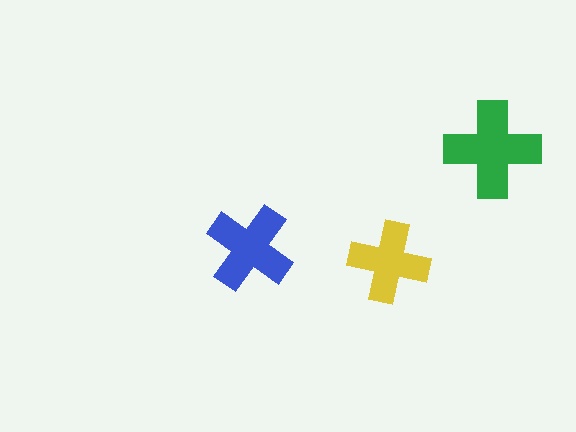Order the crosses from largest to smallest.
the green one, the blue one, the yellow one.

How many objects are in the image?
There are 3 objects in the image.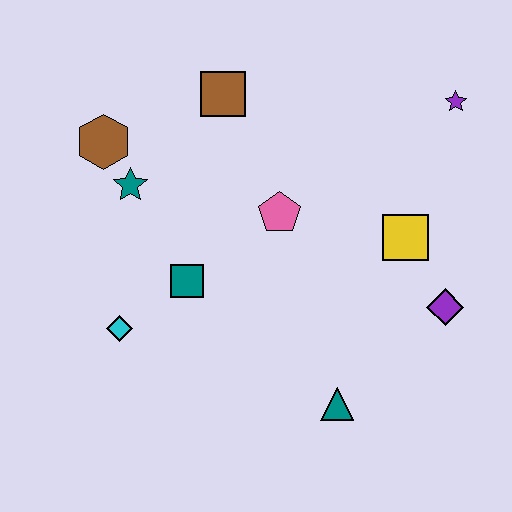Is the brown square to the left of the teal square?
No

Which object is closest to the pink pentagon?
The teal square is closest to the pink pentagon.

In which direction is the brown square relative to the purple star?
The brown square is to the left of the purple star.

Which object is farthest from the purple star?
The cyan diamond is farthest from the purple star.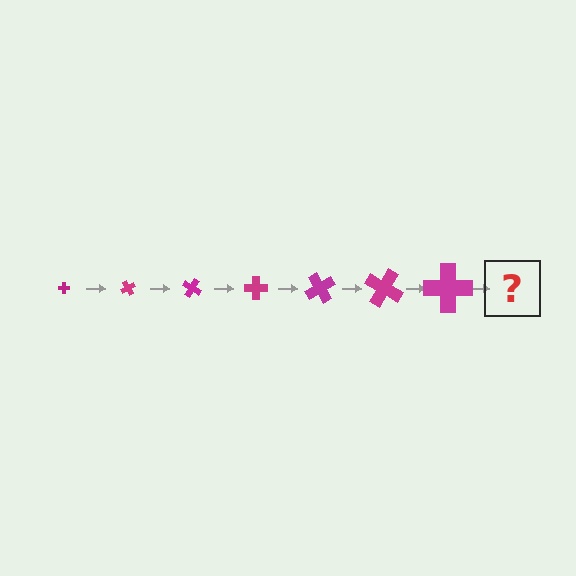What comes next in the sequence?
The next element should be a cross, larger than the previous one and rotated 420 degrees from the start.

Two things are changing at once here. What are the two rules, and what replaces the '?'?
The two rules are that the cross grows larger each step and it rotates 60 degrees each step. The '?' should be a cross, larger than the previous one and rotated 420 degrees from the start.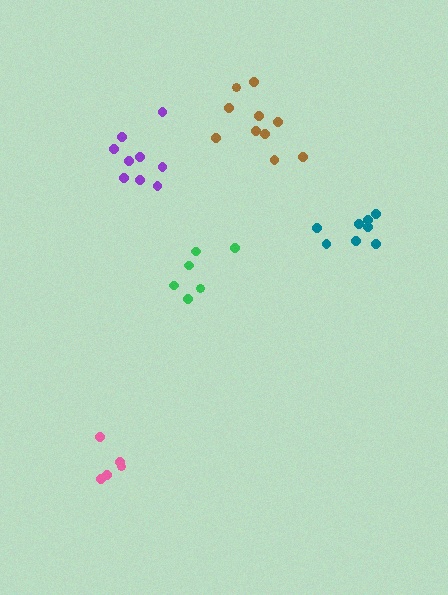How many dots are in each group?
Group 1: 9 dots, Group 2: 6 dots, Group 3: 5 dots, Group 4: 8 dots, Group 5: 10 dots (38 total).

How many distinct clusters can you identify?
There are 5 distinct clusters.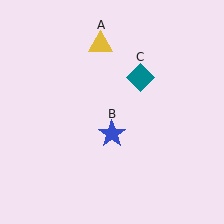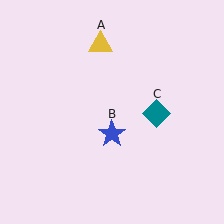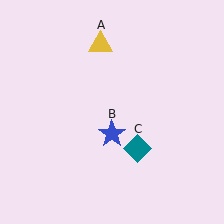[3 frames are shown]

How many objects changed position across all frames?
1 object changed position: teal diamond (object C).